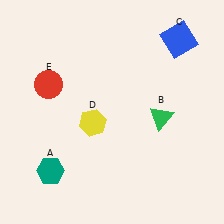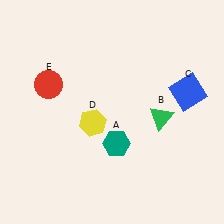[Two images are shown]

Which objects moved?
The objects that moved are: the teal hexagon (A), the blue square (C).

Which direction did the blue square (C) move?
The blue square (C) moved down.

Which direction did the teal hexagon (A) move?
The teal hexagon (A) moved right.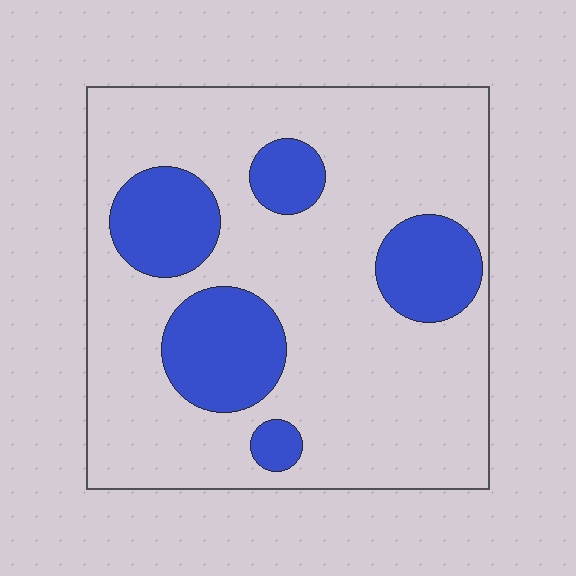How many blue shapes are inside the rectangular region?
5.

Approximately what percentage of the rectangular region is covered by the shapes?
Approximately 25%.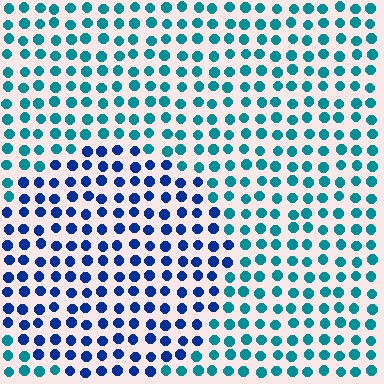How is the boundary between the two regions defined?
The boundary is defined purely by a slight shift in hue (about 39 degrees). Spacing, size, and orientation are identical on both sides.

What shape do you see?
I see a circle.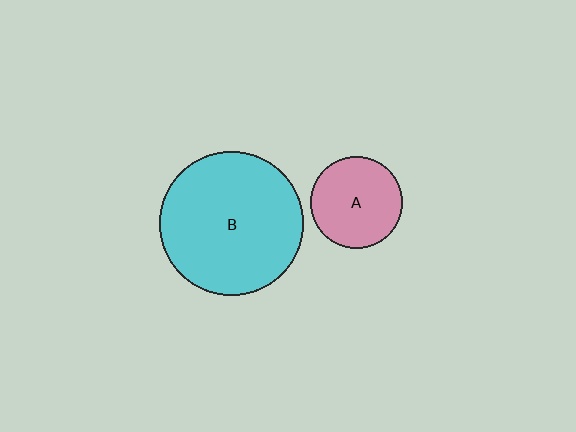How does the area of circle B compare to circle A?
Approximately 2.4 times.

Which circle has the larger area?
Circle B (cyan).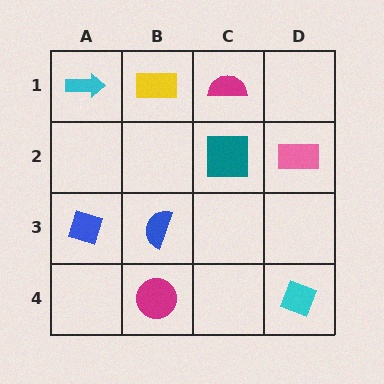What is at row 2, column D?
A pink rectangle.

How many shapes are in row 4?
2 shapes.